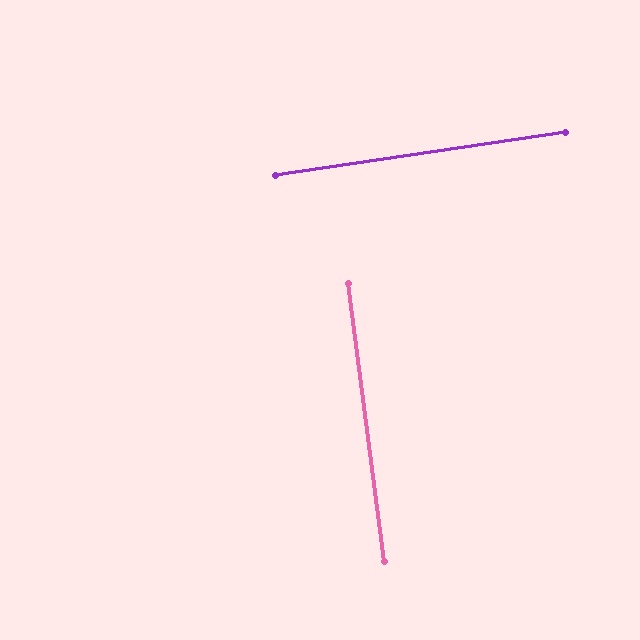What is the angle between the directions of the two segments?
Approximately 89 degrees.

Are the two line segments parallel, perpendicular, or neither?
Perpendicular — they meet at approximately 89°.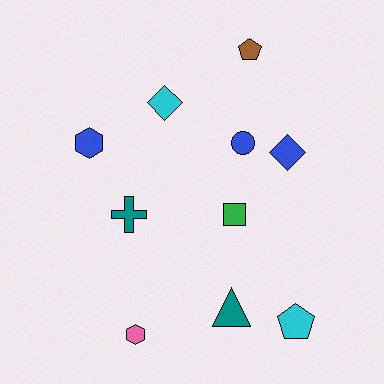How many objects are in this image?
There are 10 objects.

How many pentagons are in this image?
There are 2 pentagons.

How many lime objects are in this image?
There are no lime objects.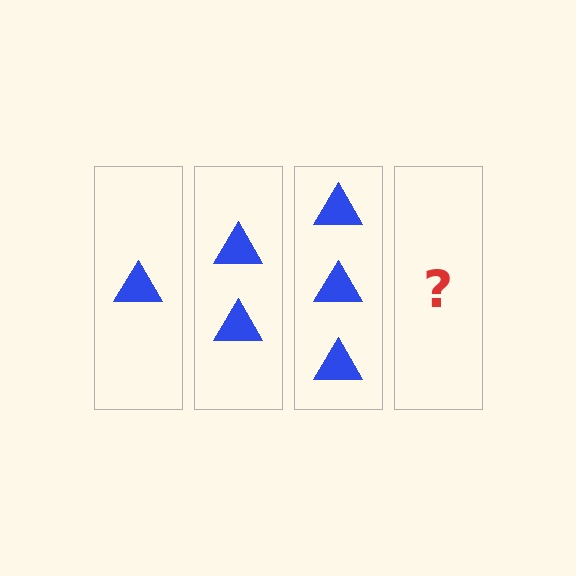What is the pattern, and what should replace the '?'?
The pattern is that each step adds one more triangle. The '?' should be 4 triangles.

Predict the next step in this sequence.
The next step is 4 triangles.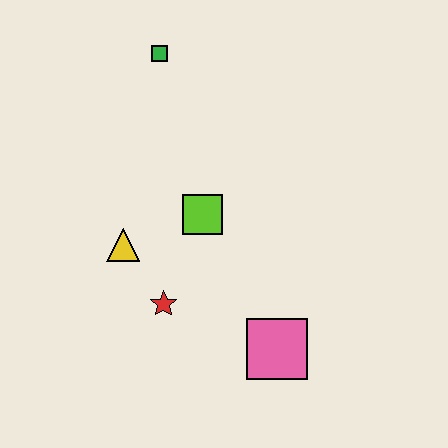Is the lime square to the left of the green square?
No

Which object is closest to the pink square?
The red star is closest to the pink square.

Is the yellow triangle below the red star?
No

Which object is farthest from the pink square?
The green square is farthest from the pink square.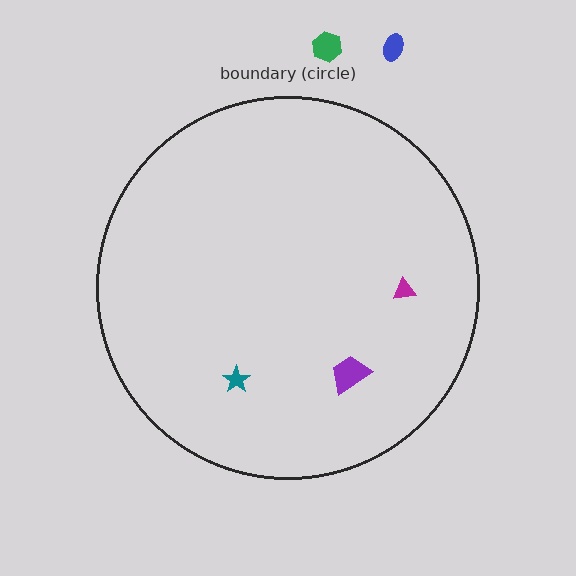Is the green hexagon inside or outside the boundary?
Outside.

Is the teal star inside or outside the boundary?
Inside.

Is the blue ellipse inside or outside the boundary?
Outside.